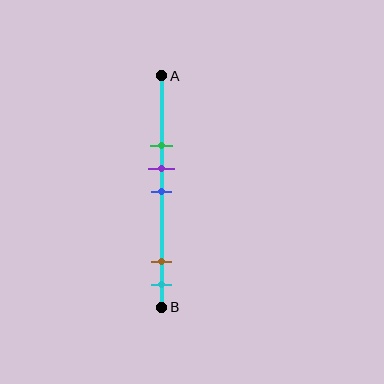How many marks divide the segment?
There are 5 marks dividing the segment.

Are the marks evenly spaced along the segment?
No, the marks are not evenly spaced.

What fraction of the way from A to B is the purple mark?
The purple mark is approximately 40% (0.4) of the way from A to B.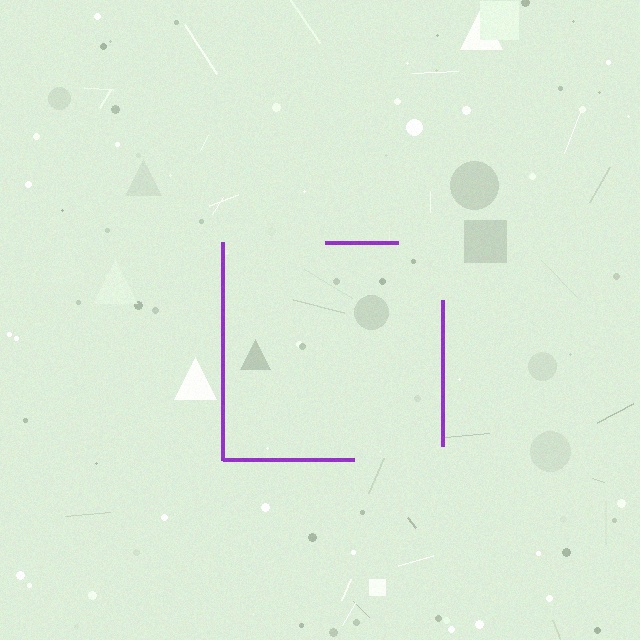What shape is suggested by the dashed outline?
The dashed outline suggests a square.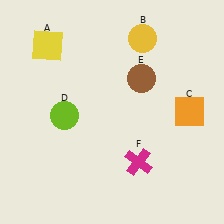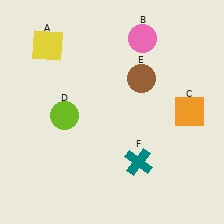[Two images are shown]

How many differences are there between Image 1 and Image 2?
There are 2 differences between the two images.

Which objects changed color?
B changed from yellow to pink. F changed from magenta to teal.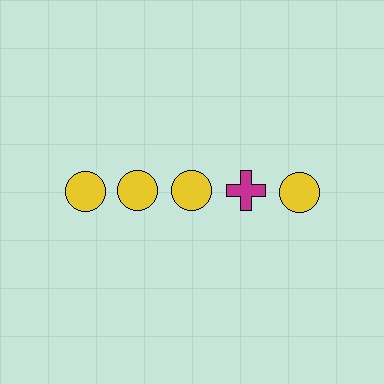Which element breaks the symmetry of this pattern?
The magenta cross in the top row, second from right column breaks the symmetry. All other shapes are yellow circles.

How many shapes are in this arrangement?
There are 5 shapes arranged in a grid pattern.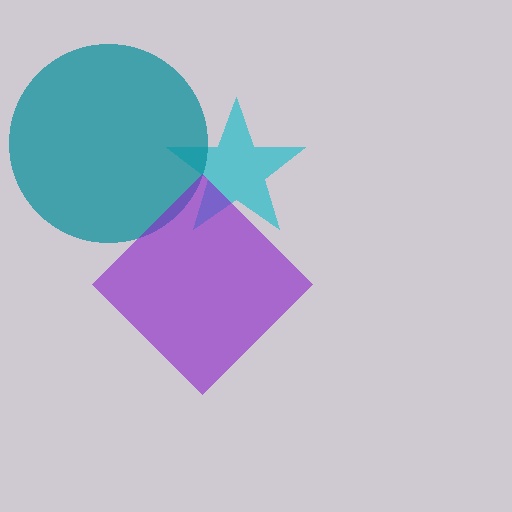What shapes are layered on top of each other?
The layered shapes are: a cyan star, a teal circle, a purple diamond.